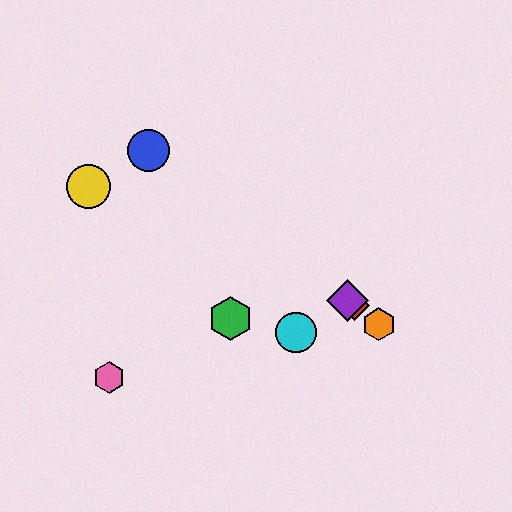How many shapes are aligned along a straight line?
4 shapes (the red diamond, the blue circle, the purple diamond, the orange hexagon) are aligned along a straight line.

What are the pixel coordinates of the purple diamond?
The purple diamond is at (348, 301).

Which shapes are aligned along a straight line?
The red diamond, the blue circle, the purple diamond, the orange hexagon are aligned along a straight line.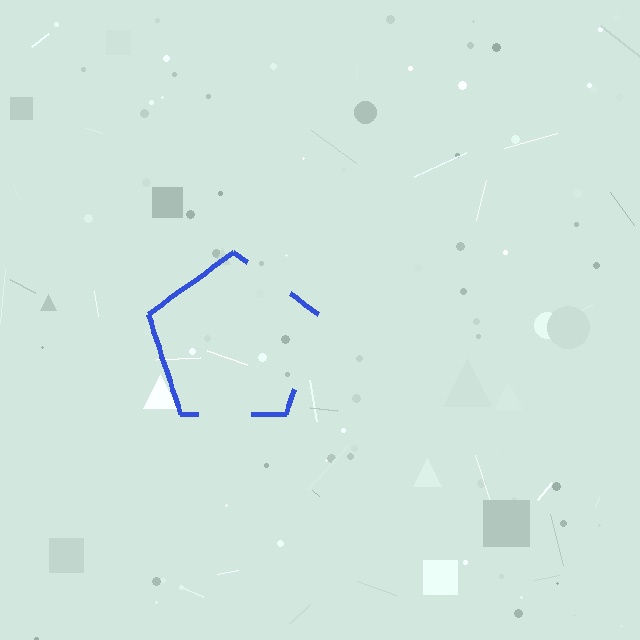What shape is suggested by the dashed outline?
The dashed outline suggests a pentagon.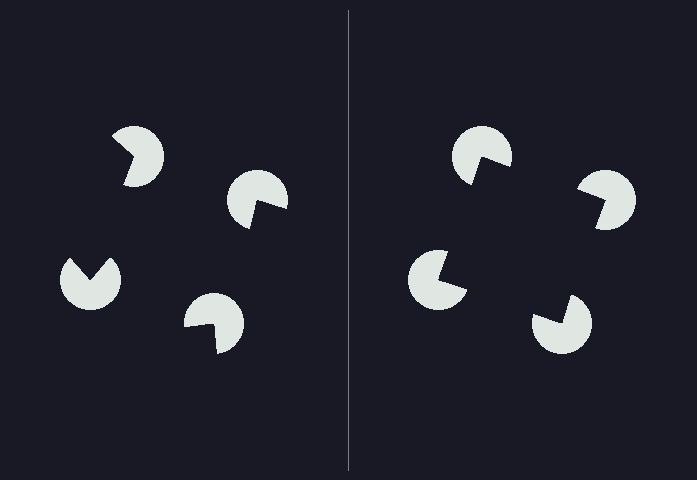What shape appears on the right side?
An illusory square.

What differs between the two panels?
The pac-man discs are positioned identically on both sides; only the wedge orientations differ. On the right they align to a square; on the left they are misaligned.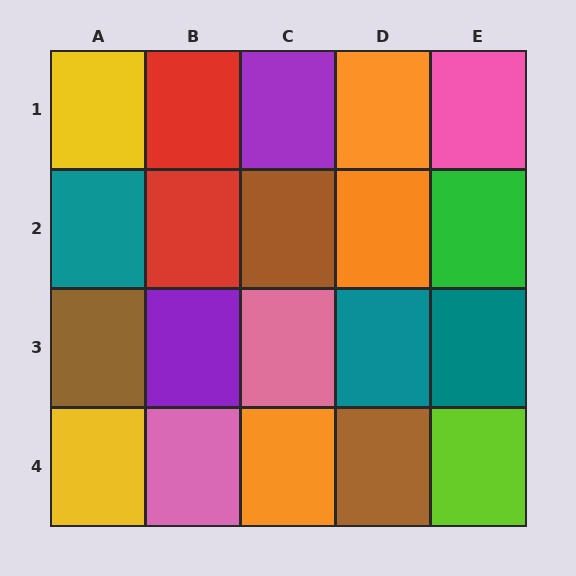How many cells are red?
2 cells are red.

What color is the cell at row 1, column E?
Pink.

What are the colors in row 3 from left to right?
Brown, purple, pink, teal, teal.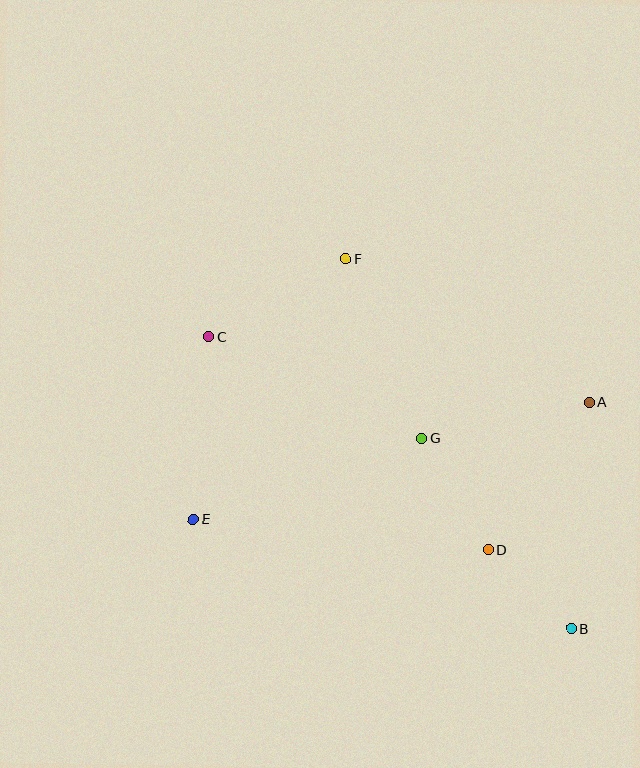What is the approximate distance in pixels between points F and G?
The distance between F and G is approximately 195 pixels.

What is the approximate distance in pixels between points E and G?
The distance between E and G is approximately 243 pixels.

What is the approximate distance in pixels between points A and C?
The distance between A and C is approximately 386 pixels.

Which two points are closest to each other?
Points B and D are closest to each other.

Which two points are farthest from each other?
Points B and C are farthest from each other.